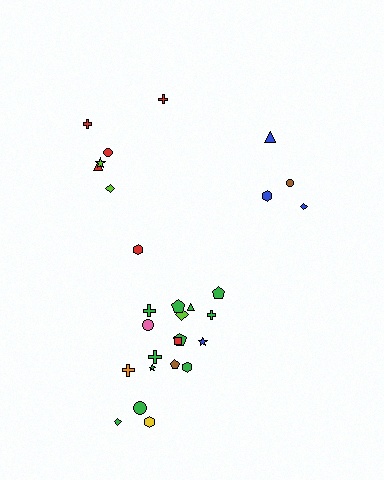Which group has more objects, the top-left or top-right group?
The top-left group.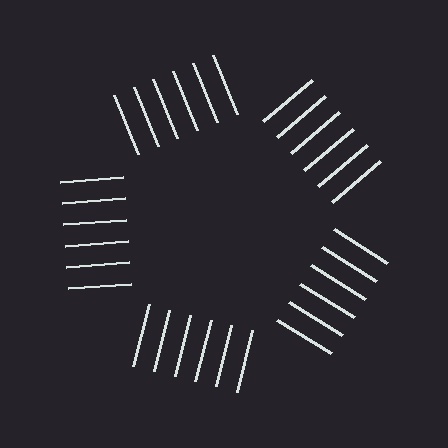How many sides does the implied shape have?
5 sides — the line-ends trace a pentagon.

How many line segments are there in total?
30 — 6 along each of the 5 edges.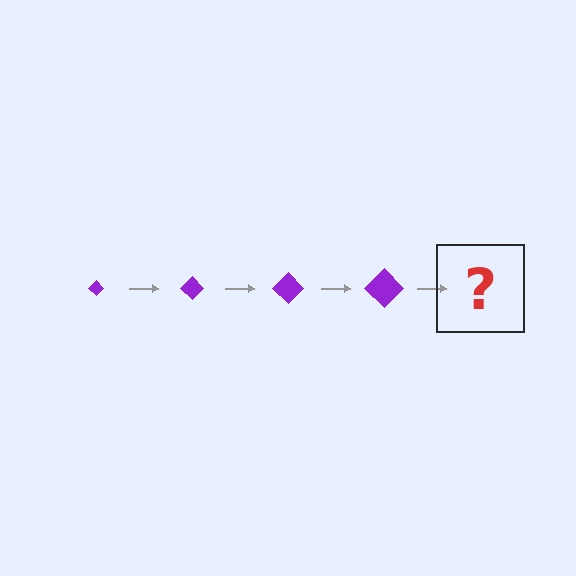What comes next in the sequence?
The next element should be a purple diamond, larger than the previous one.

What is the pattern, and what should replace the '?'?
The pattern is that the diamond gets progressively larger each step. The '?' should be a purple diamond, larger than the previous one.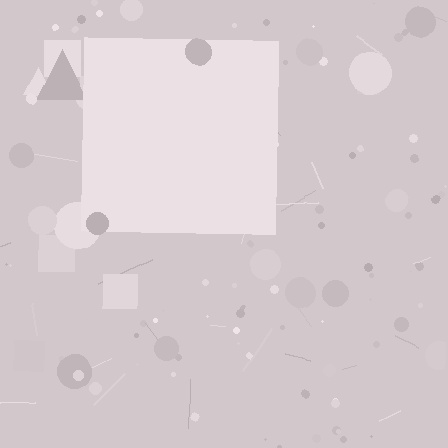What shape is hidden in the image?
A square is hidden in the image.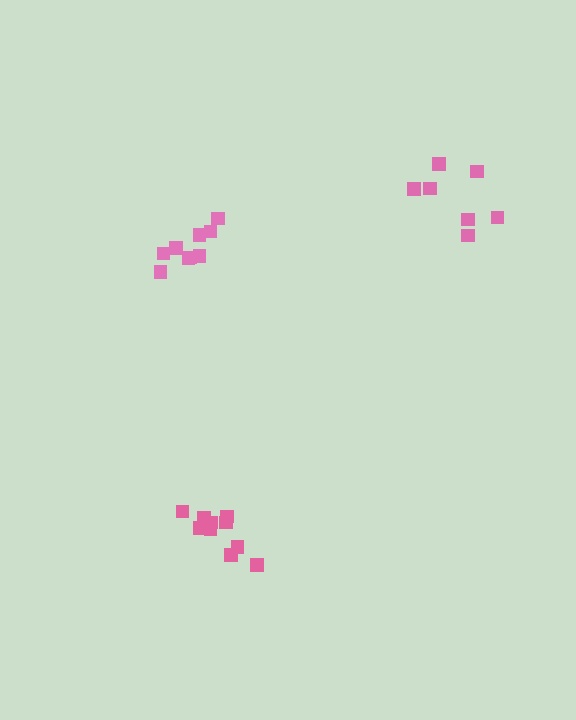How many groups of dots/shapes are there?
There are 3 groups.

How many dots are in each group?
Group 1: 7 dots, Group 2: 11 dots, Group 3: 9 dots (27 total).